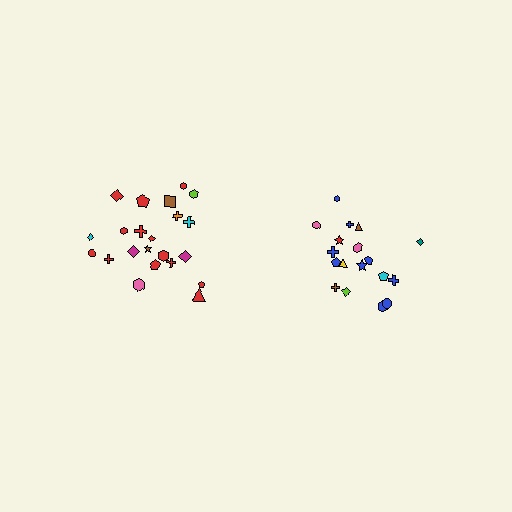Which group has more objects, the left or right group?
The left group.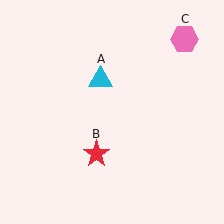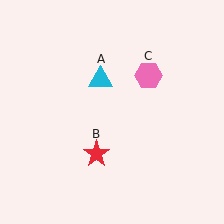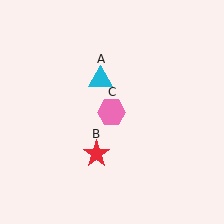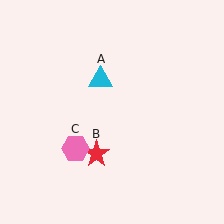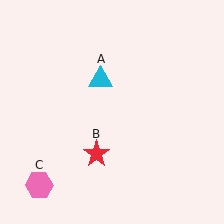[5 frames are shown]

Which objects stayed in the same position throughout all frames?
Cyan triangle (object A) and red star (object B) remained stationary.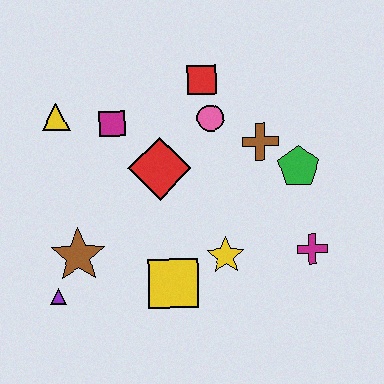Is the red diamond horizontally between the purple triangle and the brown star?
No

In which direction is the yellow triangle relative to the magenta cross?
The yellow triangle is to the left of the magenta cross.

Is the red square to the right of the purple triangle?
Yes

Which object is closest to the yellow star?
The yellow square is closest to the yellow star.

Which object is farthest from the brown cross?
The purple triangle is farthest from the brown cross.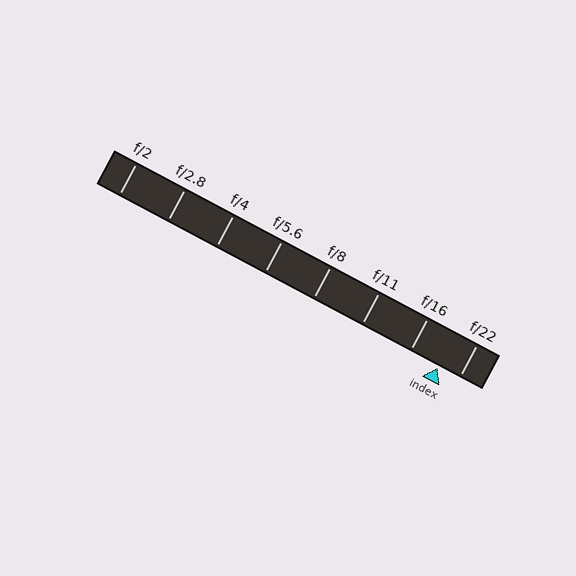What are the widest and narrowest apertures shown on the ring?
The widest aperture shown is f/2 and the narrowest is f/22.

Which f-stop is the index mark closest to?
The index mark is closest to f/22.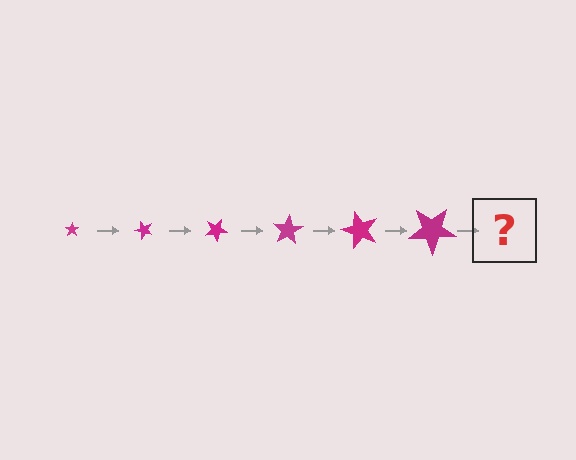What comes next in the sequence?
The next element should be a star, larger than the previous one and rotated 300 degrees from the start.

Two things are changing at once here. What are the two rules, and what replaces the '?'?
The two rules are that the star grows larger each step and it rotates 50 degrees each step. The '?' should be a star, larger than the previous one and rotated 300 degrees from the start.